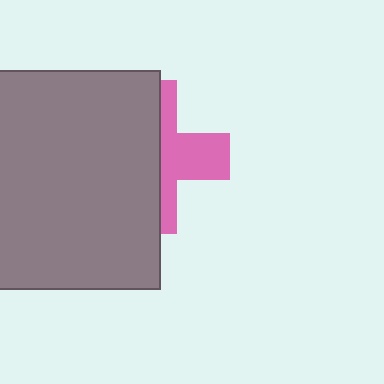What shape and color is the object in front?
The object in front is a gray square.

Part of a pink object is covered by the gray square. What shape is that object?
It is a cross.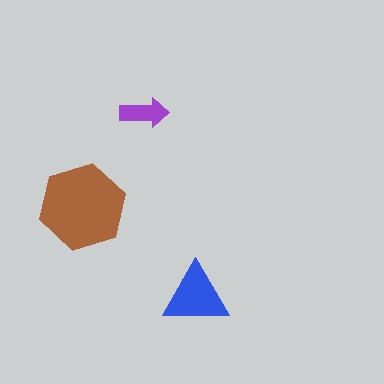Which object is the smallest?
The purple arrow.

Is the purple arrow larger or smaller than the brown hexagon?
Smaller.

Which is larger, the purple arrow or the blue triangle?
The blue triangle.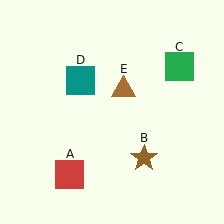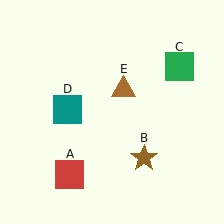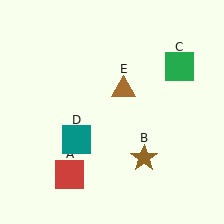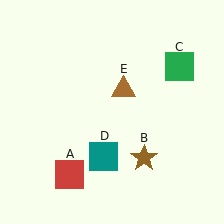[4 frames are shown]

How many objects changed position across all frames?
1 object changed position: teal square (object D).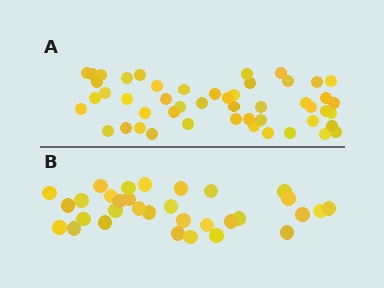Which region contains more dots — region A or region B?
Region A (the top region) has more dots.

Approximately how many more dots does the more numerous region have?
Region A has approximately 15 more dots than region B.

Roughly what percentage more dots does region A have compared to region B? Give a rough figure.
About 55% more.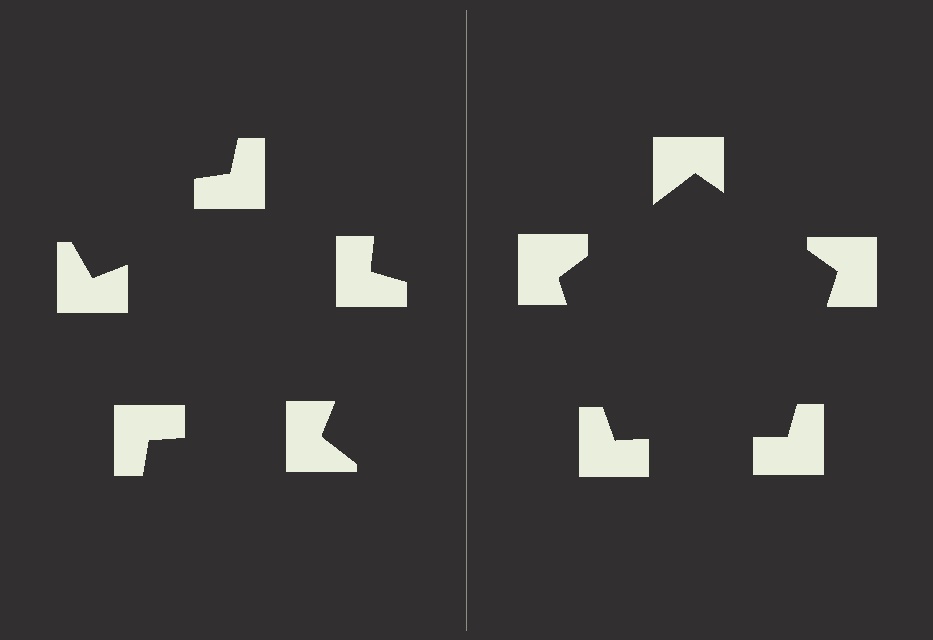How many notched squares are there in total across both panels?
10 — 5 on each side.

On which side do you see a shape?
An illusory pentagon appears on the right side. On the left side the wedge cuts are rotated, so no coherent shape forms.